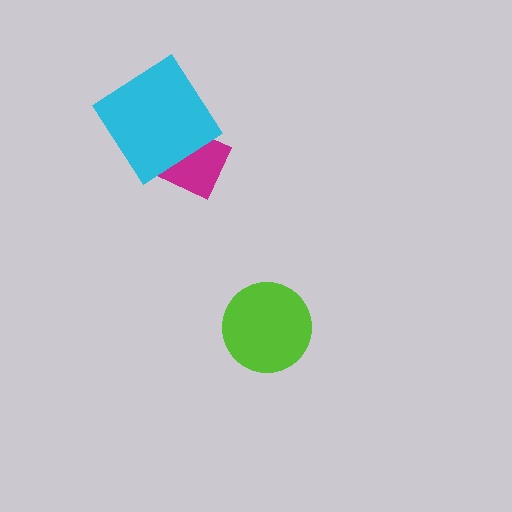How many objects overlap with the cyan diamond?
1 object overlaps with the cyan diamond.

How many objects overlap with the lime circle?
0 objects overlap with the lime circle.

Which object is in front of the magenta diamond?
The cyan diamond is in front of the magenta diamond.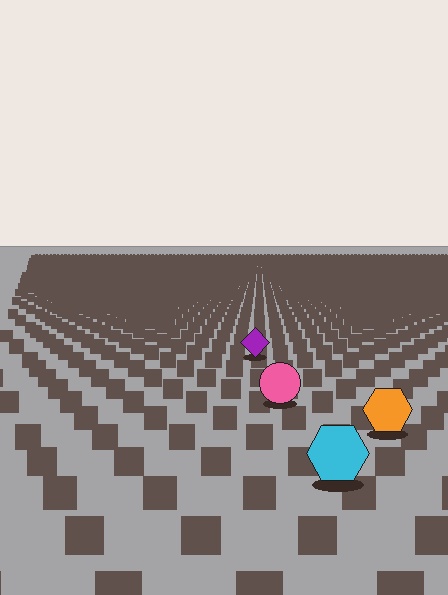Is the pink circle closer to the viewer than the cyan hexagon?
No. The cyan hexagon is closer — you can tell from the texture gradient: the ground texture is coarser near it.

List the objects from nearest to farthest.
From nearest to farthest: the cyan hexagon, the orange hexagon, the pink circle, the purple diamond.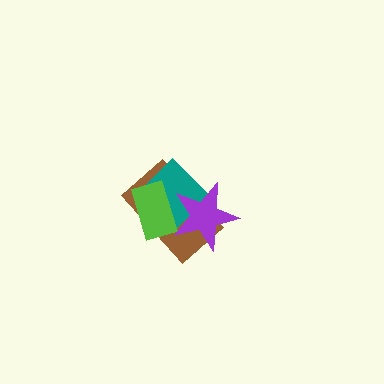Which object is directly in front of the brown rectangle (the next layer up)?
The teal diamond is directly in front of the brown rectangle.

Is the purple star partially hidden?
No, no other shape covers it.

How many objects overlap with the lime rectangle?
3 objects overlap with the lime rectangle.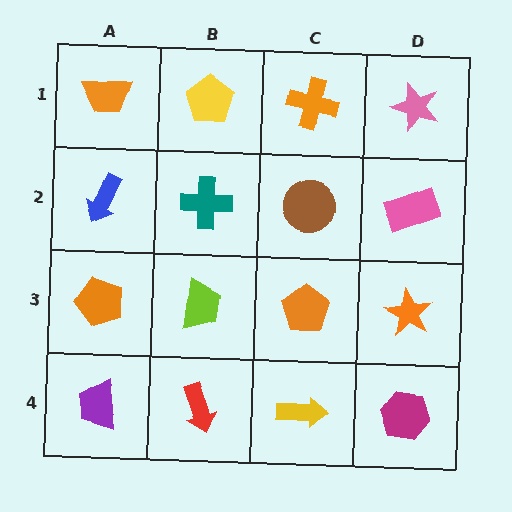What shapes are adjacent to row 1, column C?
A brown circle (row 2, column C), a yellow pentagon (row 1, column B), a pink star (row 1, column D).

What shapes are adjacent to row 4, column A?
An orange pentagon (row 3, column A), a red arrow (row 4, column B).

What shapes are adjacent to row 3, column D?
A pink rectangle (row 2, column D), a magenta hexagon (row 4, column D), an orange pentagon (row 3, column C).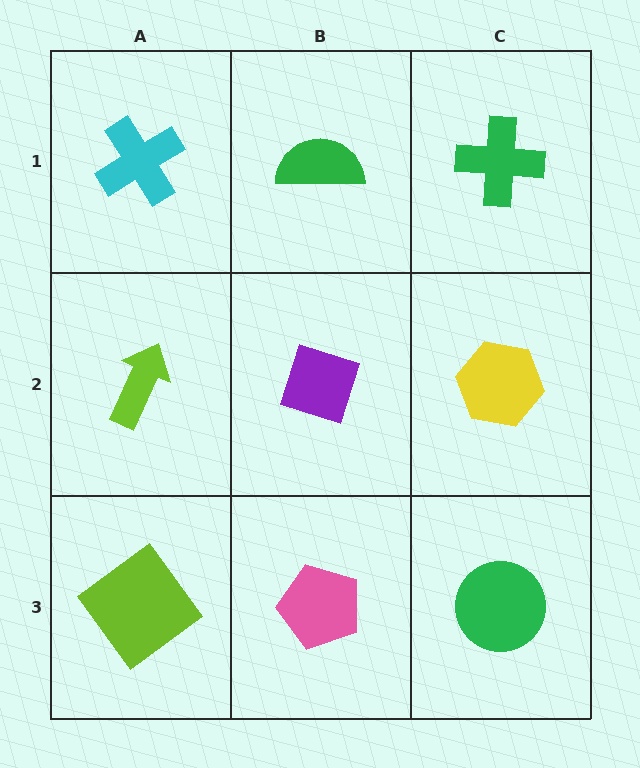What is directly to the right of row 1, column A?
A green semicircle.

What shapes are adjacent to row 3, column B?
A purple diamond (row 2, column B), a lime diamond (row 3, column A), a green circle (row 3, column C).